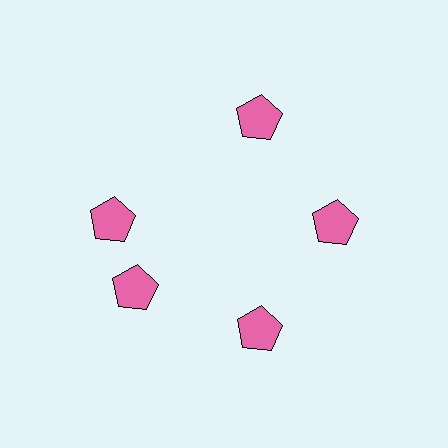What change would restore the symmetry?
The symmetry would be restored by rotating it back into even spacing with its neighbors so that all 5 pentagons sit at equal angles and equal distance from the center.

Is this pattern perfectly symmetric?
No. The 5 pink pentagons are arranged in a ring, but one element near the 10 o'clock position is rotated out of alignment along the ring, breaking the 5-fold rotational symmetry.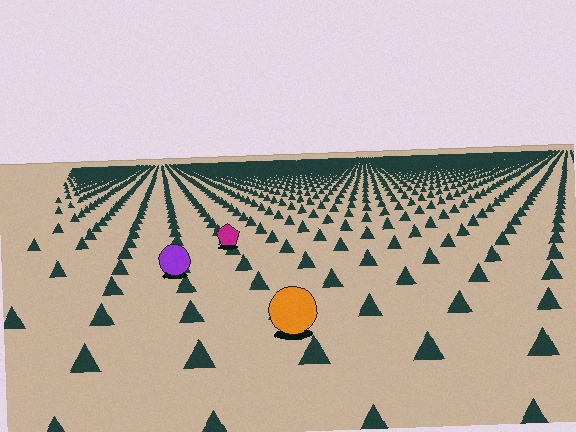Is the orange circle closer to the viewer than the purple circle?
Yes. The orange circle is closer — you can tell from the texture gradient: the ground texture is coarser near it.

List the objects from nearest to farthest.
From nearest to farthest: the orange circle, the purple circle, the magenta pentagon.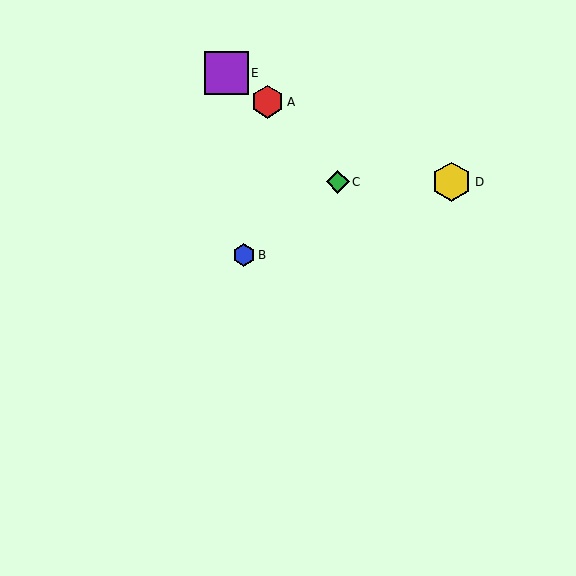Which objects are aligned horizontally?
Objects C, D are aligned horizontally.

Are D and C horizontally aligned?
Yes, both are at y≈182.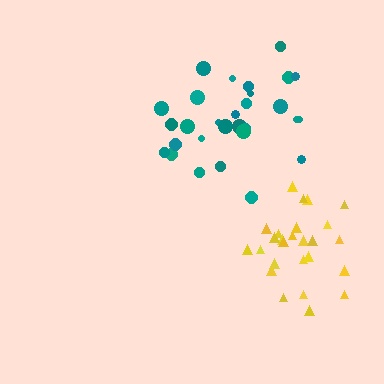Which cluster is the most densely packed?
Yellow.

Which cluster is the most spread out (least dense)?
Teal.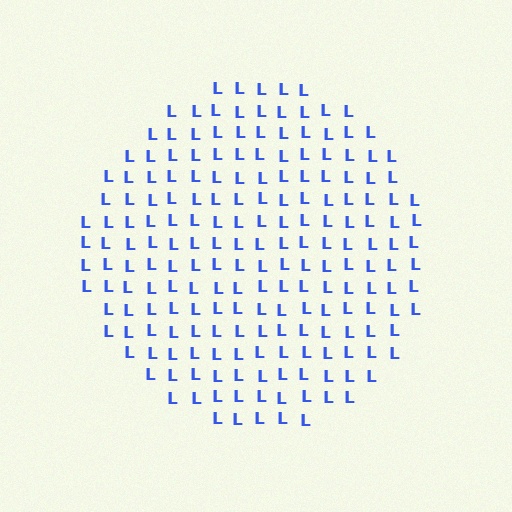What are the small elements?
The small elements are letter L's.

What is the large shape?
The large shape is a circle.